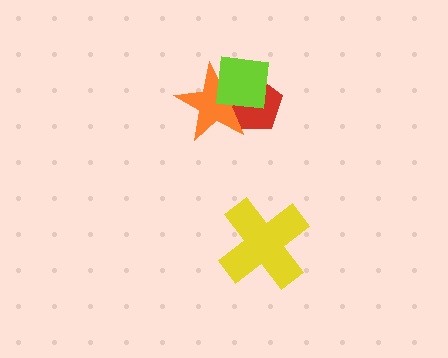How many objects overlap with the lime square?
2 objects overlap with the lime square.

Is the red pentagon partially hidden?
Yes, it is partially covered by another shape.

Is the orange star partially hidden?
Yes, it is partially covered by another shape.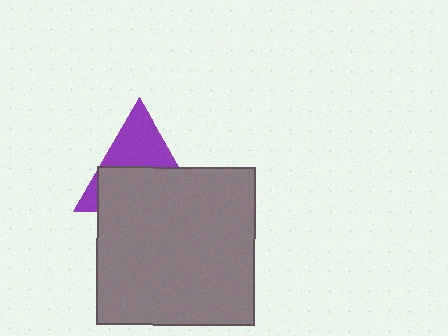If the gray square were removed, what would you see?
You would see the complete purple triangle.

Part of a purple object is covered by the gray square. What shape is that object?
It is a triangle.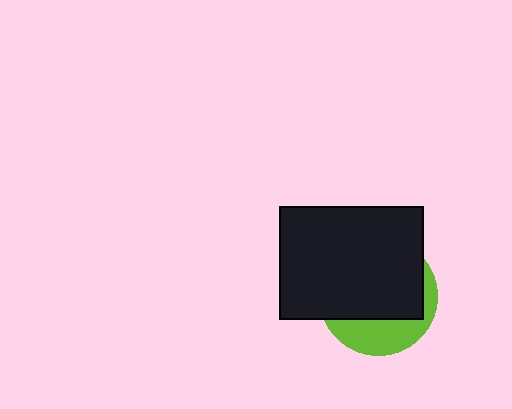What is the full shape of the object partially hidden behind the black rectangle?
The partially hidden object is a lime circle.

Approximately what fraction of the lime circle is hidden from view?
Roughly 68% of the lime circle is hidden behind the black rectangle.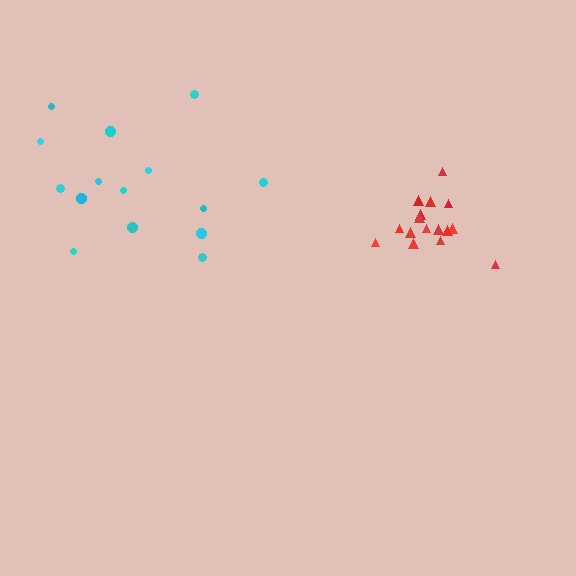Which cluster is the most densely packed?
Red.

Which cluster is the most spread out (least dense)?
Cyan.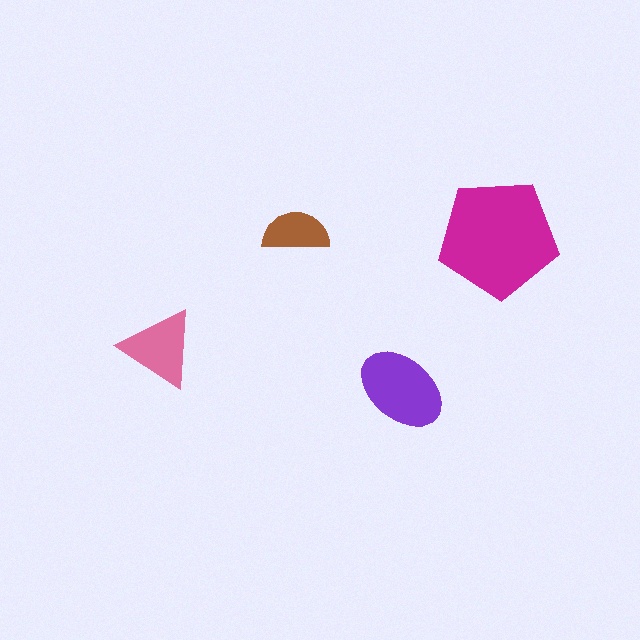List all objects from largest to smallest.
The magenta pentagon, the purple ellipse, the pink triangle, the brown semicircle.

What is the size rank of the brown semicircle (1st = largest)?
4th.